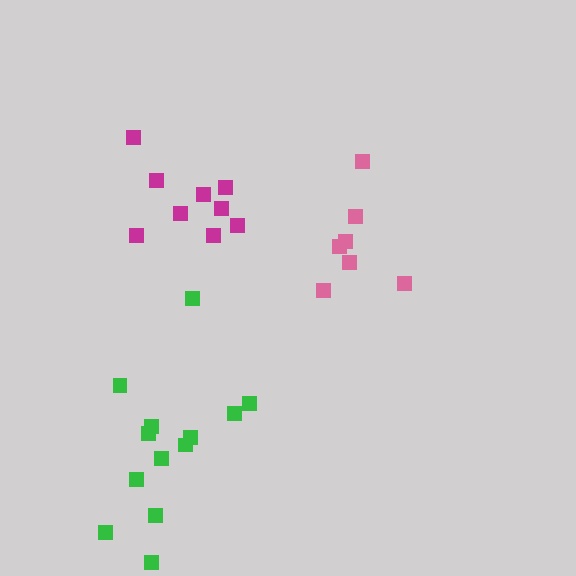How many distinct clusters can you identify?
There are 3 distinct clusters.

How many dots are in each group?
Group 1: 7 dots, Group 2: 13 dots, Group 3: 9 dots (29 total).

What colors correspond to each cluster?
The clusters are colored: pink, green, magenta.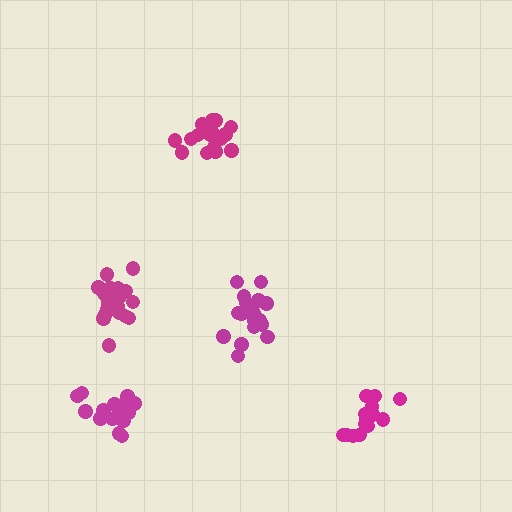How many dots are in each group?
Group 1: 19 dots, Group 2: 20 dots, Group 3: 14 dots, Group 4: 18 dots, Group 5: 17 dots (88 total).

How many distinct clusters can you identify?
There are 5 distinct clusters.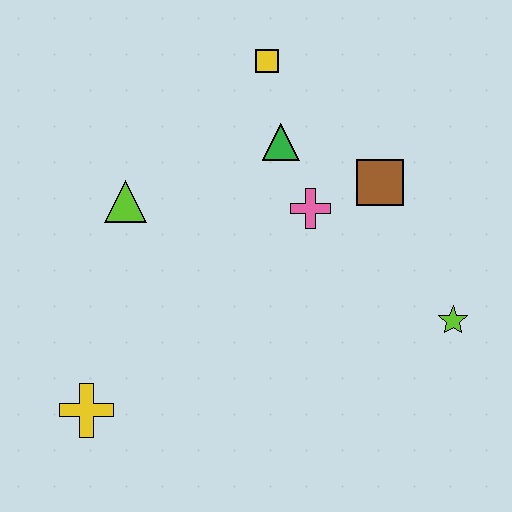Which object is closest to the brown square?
The pink cross is closest to the brown square.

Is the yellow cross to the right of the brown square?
No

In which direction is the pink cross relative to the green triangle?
The pink cross is below the green triangle.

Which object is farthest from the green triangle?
The yellow cross is farthest from the green triangle.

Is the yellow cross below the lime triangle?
Yes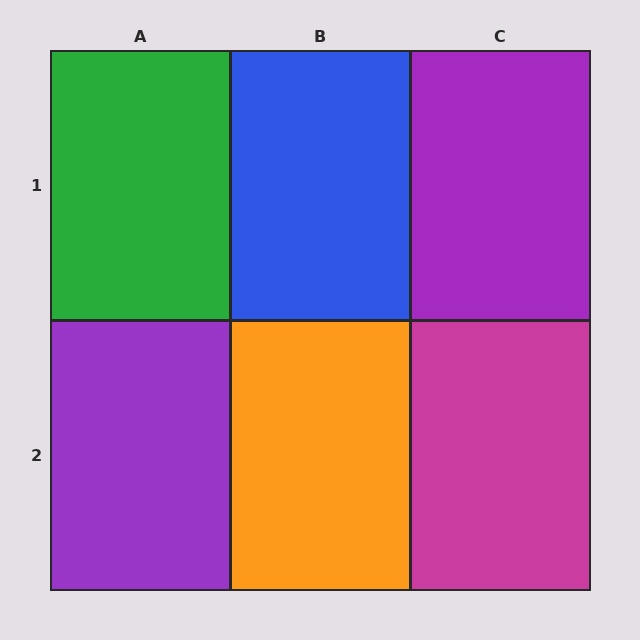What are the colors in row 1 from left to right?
Green, blue, purple.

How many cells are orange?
1 cell is orange.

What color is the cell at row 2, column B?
Orange.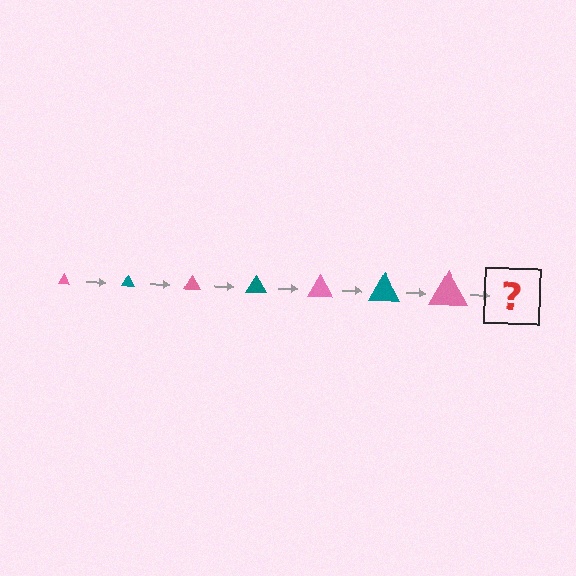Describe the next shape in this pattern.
It should be a teal triangle, larger than the previous one.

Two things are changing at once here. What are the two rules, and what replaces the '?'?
The two rules are that the triangle grows larger each step and the color cycles through pink and teal. The '?' should be a teal triangle, larger than the previous one.